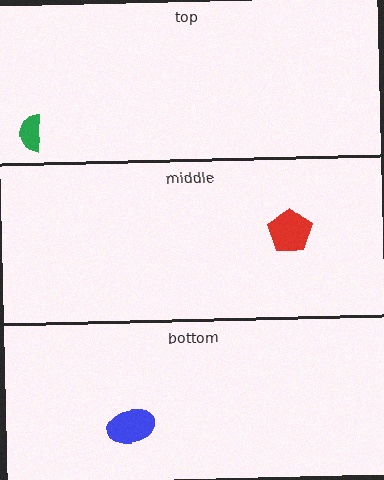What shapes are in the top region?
The green semicircle.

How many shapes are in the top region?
1.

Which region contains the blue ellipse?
The bottom region.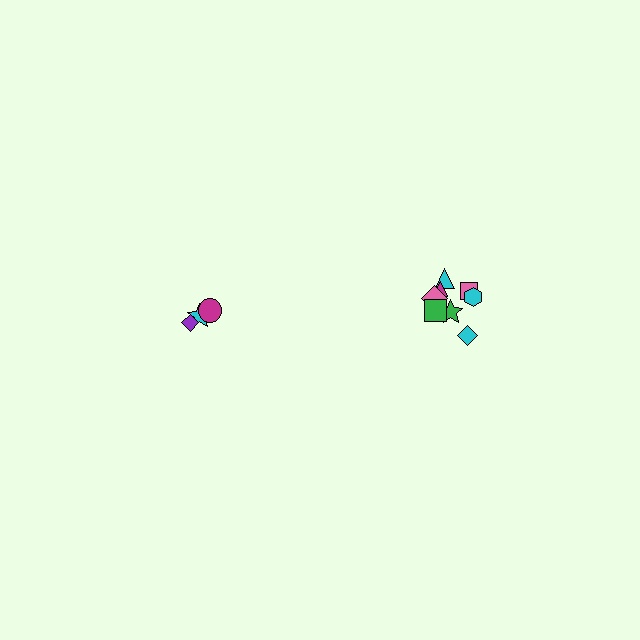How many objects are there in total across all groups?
There are 11 objects.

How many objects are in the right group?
There are 8 objects.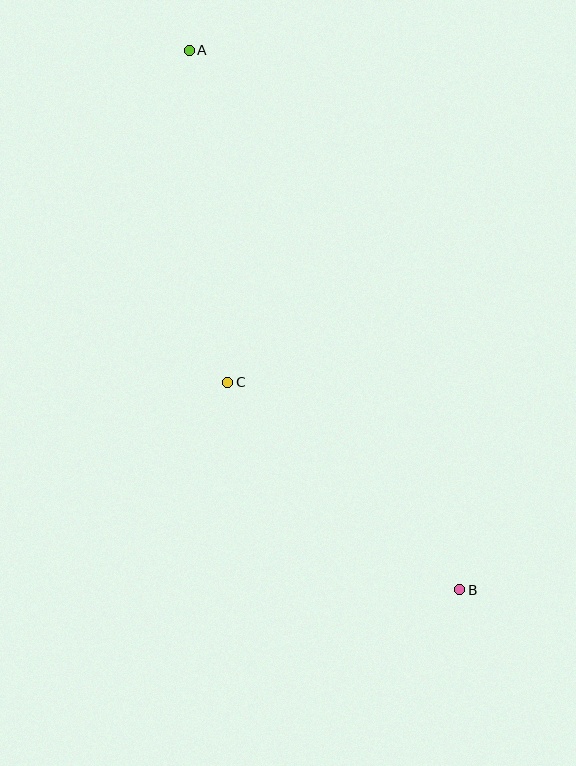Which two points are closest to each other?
Points B and C are closest to each other.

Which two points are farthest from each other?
Points A and B are farthest from each other.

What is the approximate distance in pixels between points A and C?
The distance between A and C is approximately 334 pixels.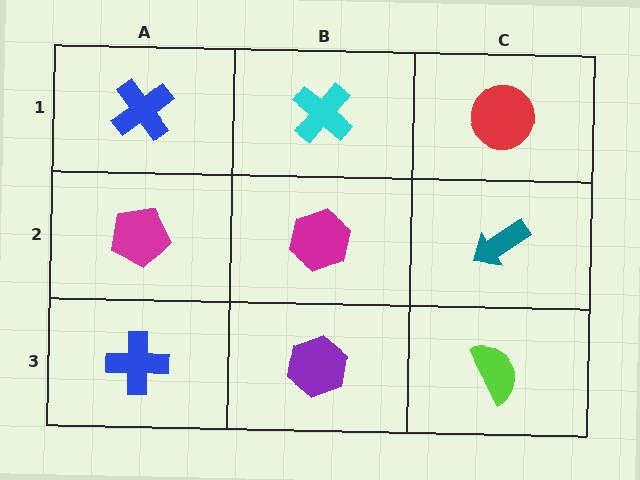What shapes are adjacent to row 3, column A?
A magenta pentagon (row 2, column A), a purple hexagon (row 3, column B).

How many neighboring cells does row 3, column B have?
3.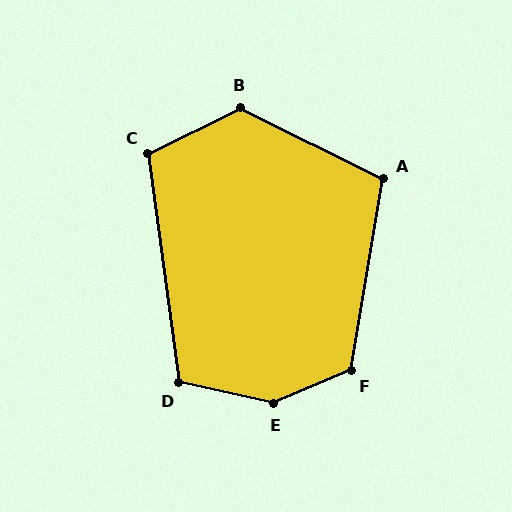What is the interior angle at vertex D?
Approximately 110 degrees (obtuse).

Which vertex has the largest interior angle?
E, at approximately 144 degrees.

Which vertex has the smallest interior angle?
A, at approximately 107 degrees.